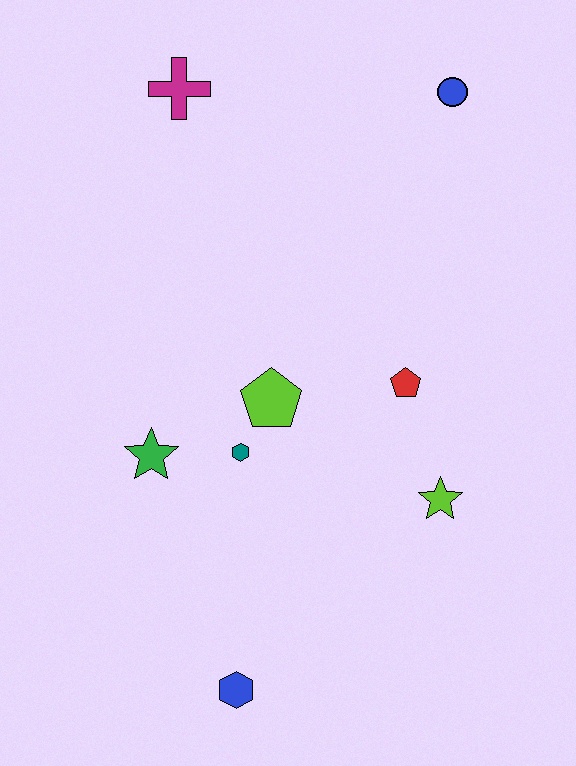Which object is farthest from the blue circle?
The blue hexagon is farthest from the blue circle.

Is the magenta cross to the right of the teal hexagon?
No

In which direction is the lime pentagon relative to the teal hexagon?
The lime pentagon is above the teal hexagon.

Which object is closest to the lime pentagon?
The teal hexagon is closest to the lime pentagon.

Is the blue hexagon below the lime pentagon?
Yes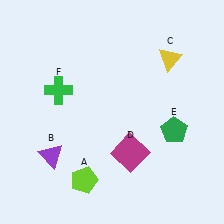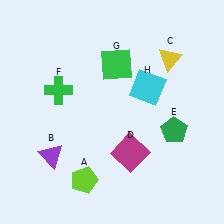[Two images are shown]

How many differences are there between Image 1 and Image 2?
There are 2 differences between the two images.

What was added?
A green square (G), a cyan square (H) were added in Image 2.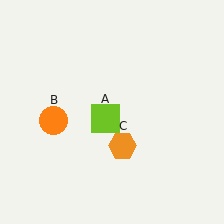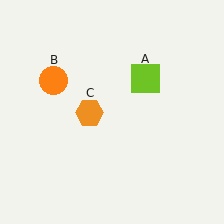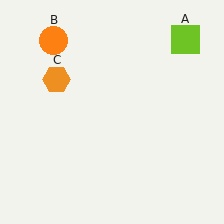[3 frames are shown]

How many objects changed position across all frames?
3 objects changed position: lime square (object A), orange circle (object B), orange hexagon (object C).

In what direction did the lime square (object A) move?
The lime square (object A) moved up and to the right.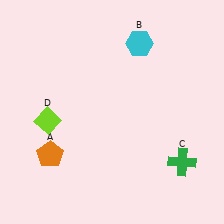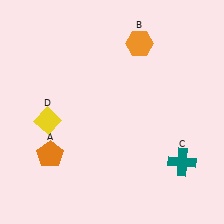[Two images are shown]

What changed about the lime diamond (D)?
In Image 1, D is lime. In Image 2, it changed to yellow.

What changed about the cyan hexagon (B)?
In Image 1, B is cyan. In Image 2, it changed to orange.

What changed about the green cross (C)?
In Image 1, C is green. In Image 2, it changed to teal.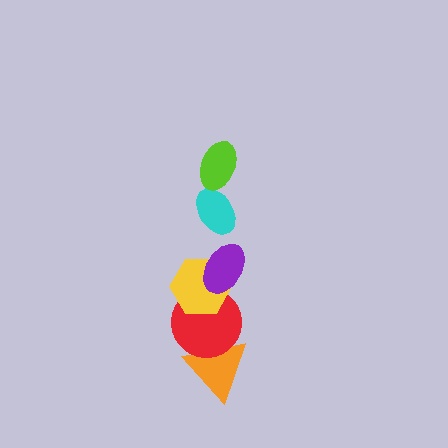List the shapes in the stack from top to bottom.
From top to bottom: the lime ellipse, the cyan ellipse, the purple ellipse, the yellow hexagon, the red circle, the orange triangle.